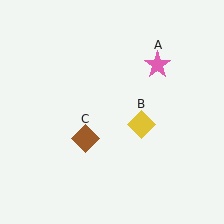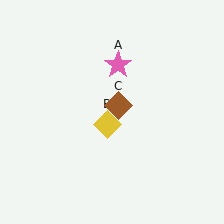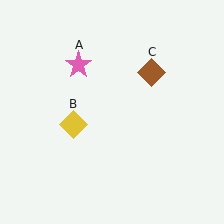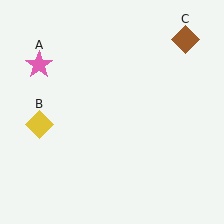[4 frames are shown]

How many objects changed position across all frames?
3 objects changed position: pink star (object A), yellow diamond (object B), brown diamond (object C).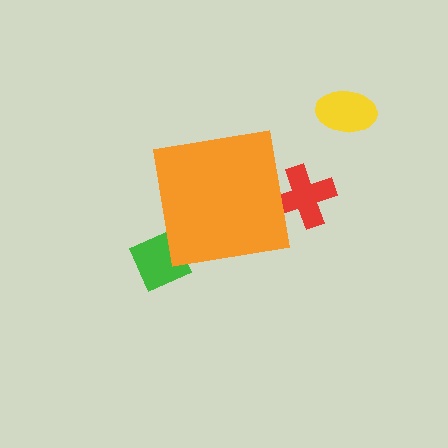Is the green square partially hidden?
Yes, the green square is partially hidden behind the orange square.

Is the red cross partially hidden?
Yes, the red cross is partially hidden behind the orange square.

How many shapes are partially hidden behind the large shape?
2 shapes are partially hidden.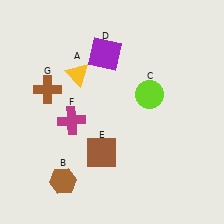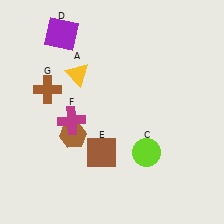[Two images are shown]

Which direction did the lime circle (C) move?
The lime circle (C) moved down.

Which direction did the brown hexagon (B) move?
The brown hexagon (B) moved up.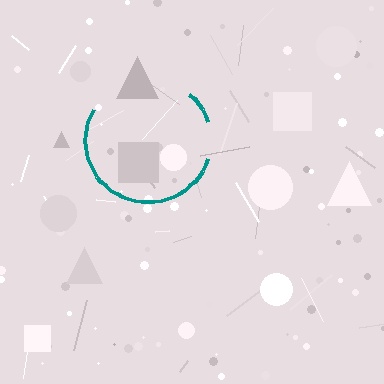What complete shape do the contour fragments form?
The contour fragments form a circle.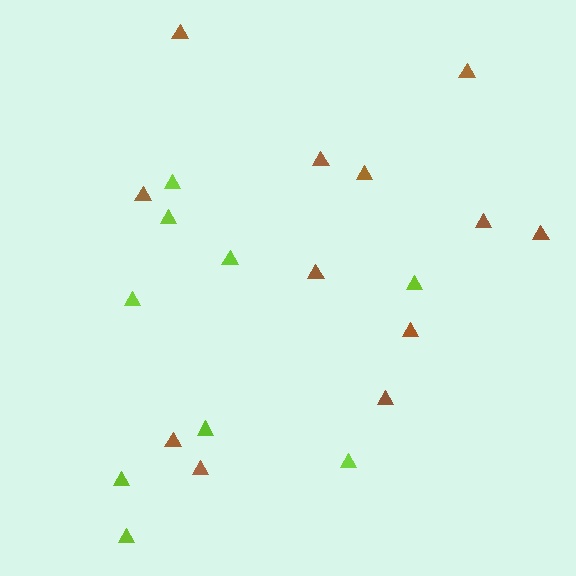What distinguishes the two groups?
There are 2 groups: one group of lime triangles (9) and one group of brown triangles (12).